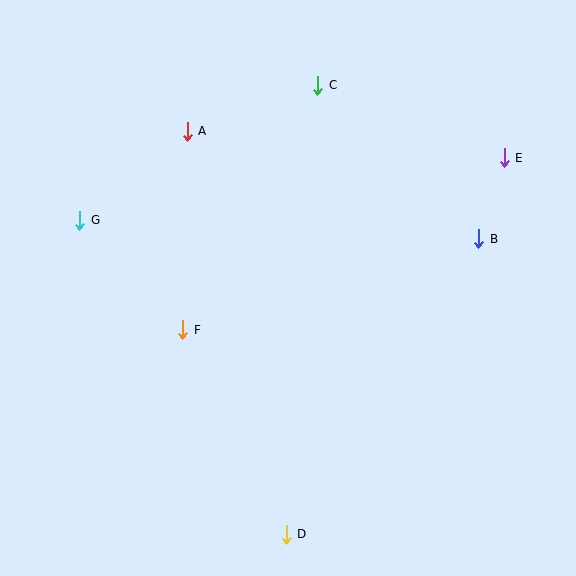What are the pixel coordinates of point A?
Point A is at (187, 131).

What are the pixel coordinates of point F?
Point F is at (183, 330).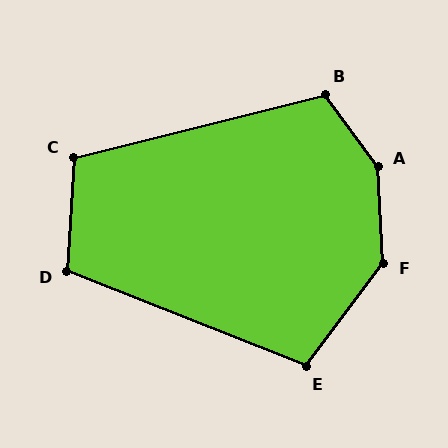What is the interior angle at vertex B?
Approximately 112 degrees (obtuse).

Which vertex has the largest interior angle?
A, at approximately 147 degrees.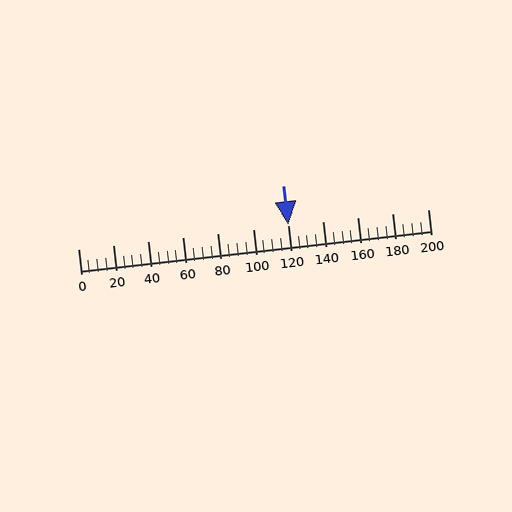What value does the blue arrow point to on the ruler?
The blue arrow points to approximately 120.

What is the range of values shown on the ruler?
The ruler shows values from 0 to 200.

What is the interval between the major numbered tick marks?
The major tick marks are spaced 20 units apart.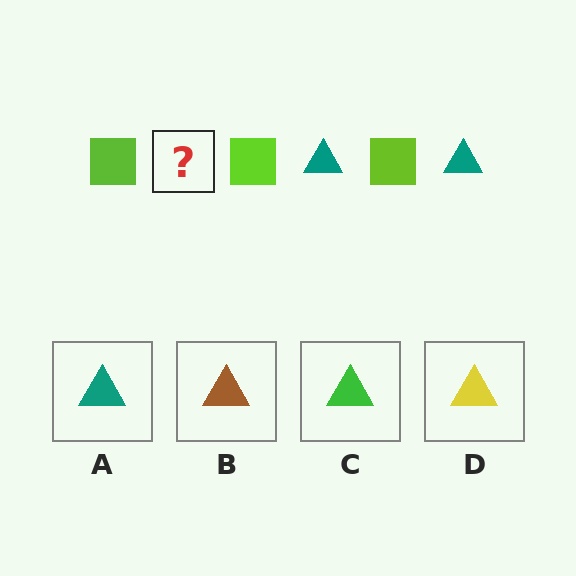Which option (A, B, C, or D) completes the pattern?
A.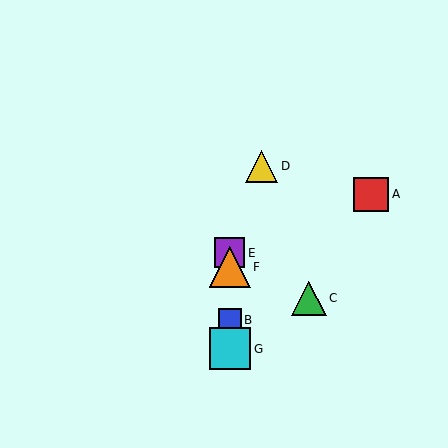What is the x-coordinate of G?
Object G is at x≈230.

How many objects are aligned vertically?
4 objects (B, E, F, G) are aligned vertically.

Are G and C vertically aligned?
No, G is at x≈230 and C is at x≈309.